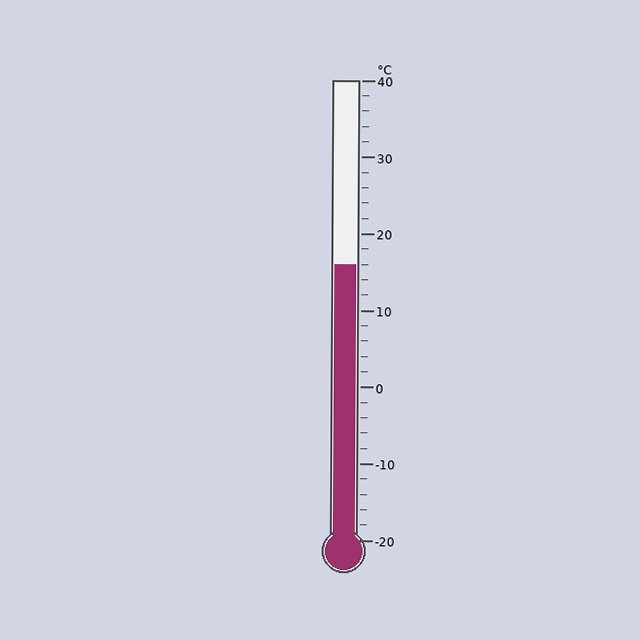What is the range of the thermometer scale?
The thermometer scale ranges from -20°C to 40°C.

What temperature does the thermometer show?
The thermometer shows approximately 16°C.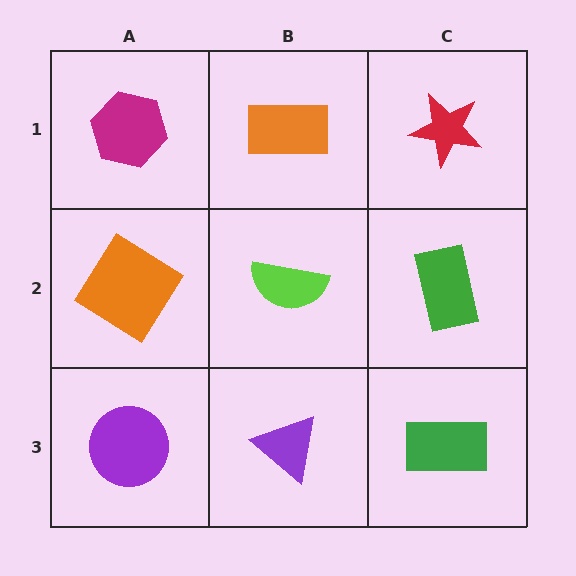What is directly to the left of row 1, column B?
A magenta hexagon.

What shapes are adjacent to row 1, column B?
A lime semicircle (row 2, column B), a magenta hexagon (row 1, column A), a red star (row 1, column C).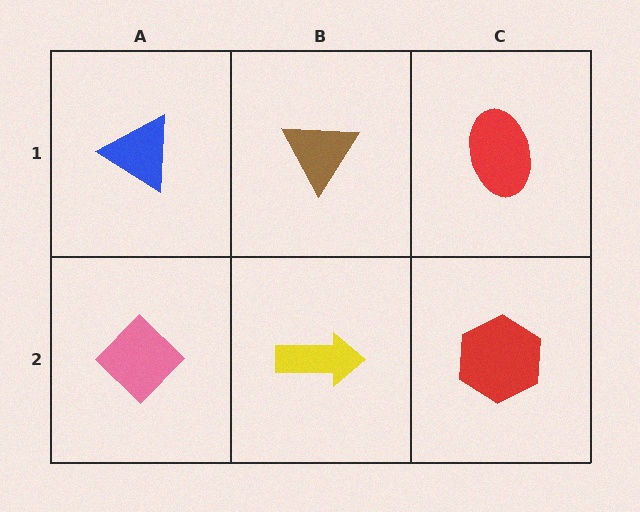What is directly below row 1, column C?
A red hexagon.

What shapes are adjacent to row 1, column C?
A red hexagon (row 2, column C), a brown triangle (row 1, column B).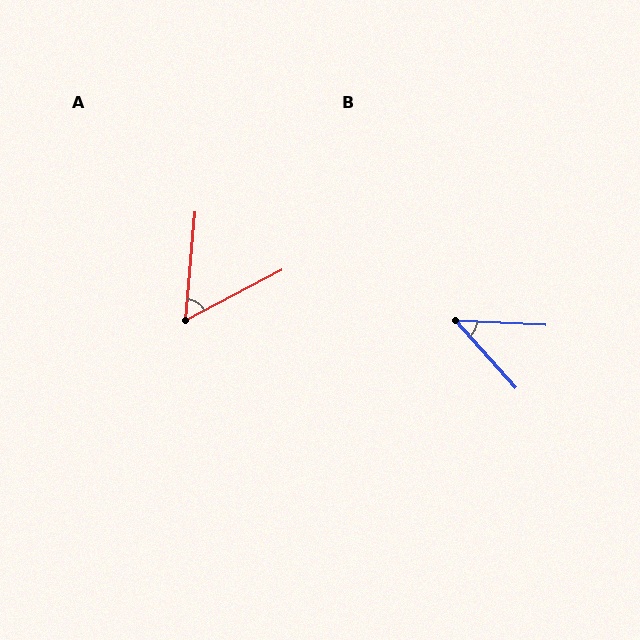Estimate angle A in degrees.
Approximately 58 degrees.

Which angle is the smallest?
B, at approximately 45 degrees.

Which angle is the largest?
A, at approximately 58 degrees.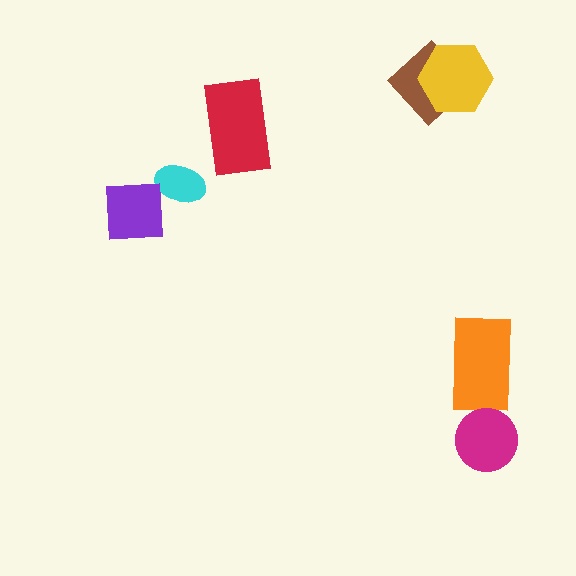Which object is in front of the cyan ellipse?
The purple square is in front of the cyan ellipse.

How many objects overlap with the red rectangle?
0 objects overlap with the red rectangle.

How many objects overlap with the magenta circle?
0 objects overlap with the magenta circle.